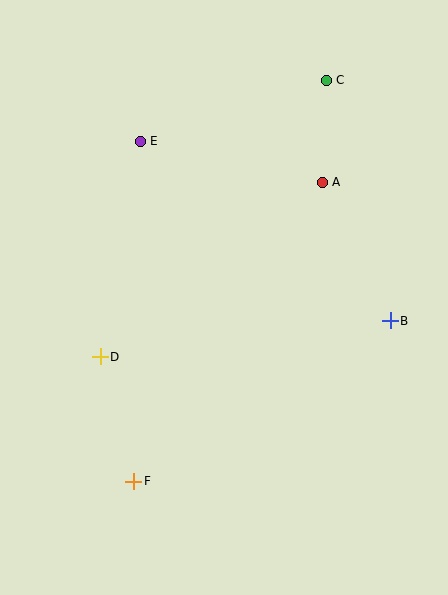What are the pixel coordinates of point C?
Point C is at (326, 80).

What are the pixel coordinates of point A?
Point A is at (322, 182).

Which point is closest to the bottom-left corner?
Point F is closest to the bottom-left corner.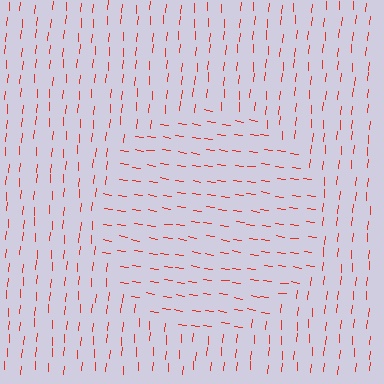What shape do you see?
I see a circle.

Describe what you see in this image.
The image is filled with small red line segments. A circle region in the image has lines oriented differently from the surrounding lines, creating a visible texture boundary.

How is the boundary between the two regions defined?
The boundary is defined purely by a change in line orientation (approximately 86 degrees difference). All lines are the same color and thickness.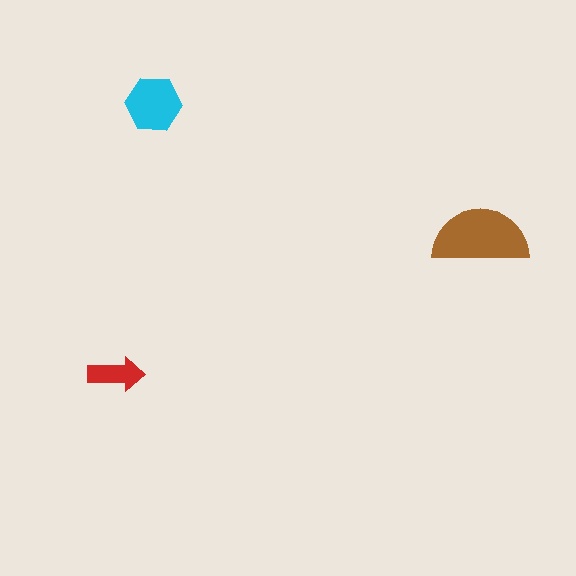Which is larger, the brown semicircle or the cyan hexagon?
The brown semicircle.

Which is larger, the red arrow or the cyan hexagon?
The cyan hexagon.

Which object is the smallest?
The red arrow.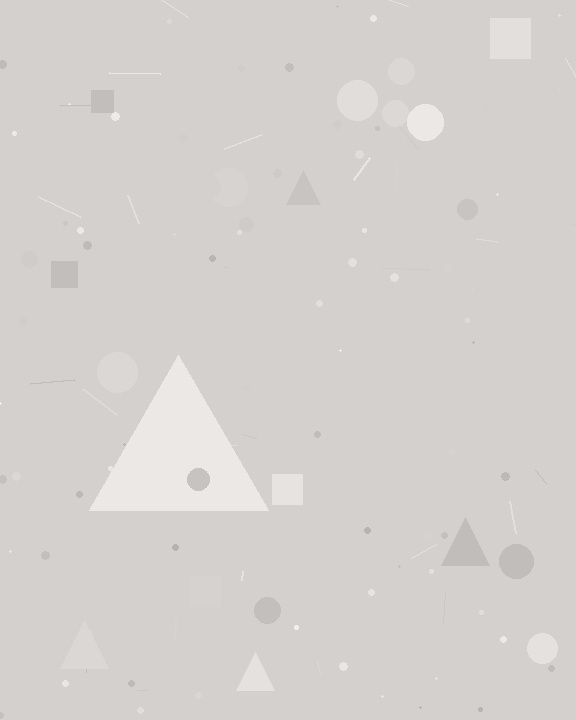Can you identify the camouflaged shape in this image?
The camouflaged shape is a triangle.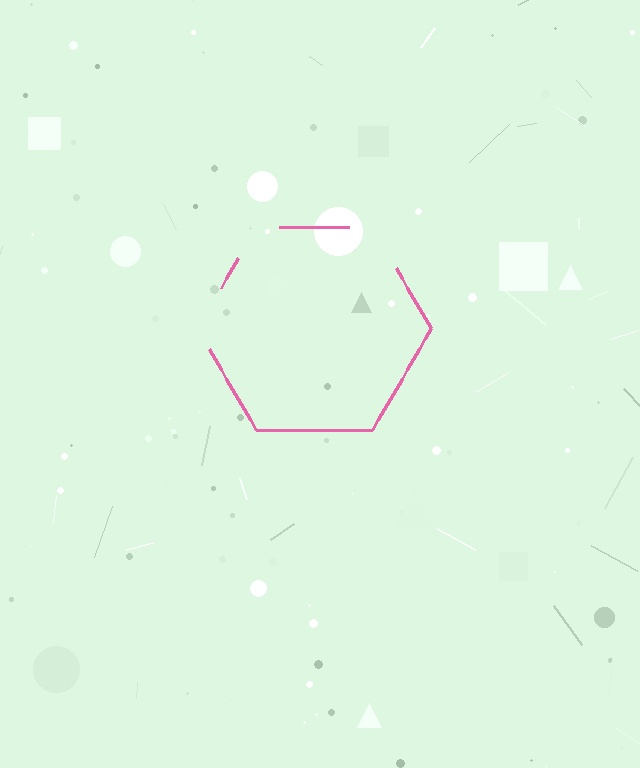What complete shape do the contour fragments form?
The contour fragments form a hexagon.